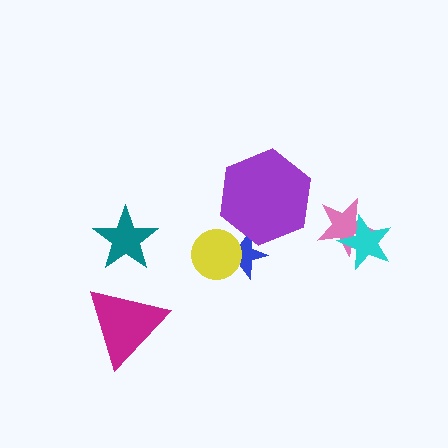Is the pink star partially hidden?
Yes, it is partially covered by another shape.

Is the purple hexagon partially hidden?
No, no other shape covers it.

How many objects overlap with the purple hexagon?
1 object overlaps with the purple hexagon.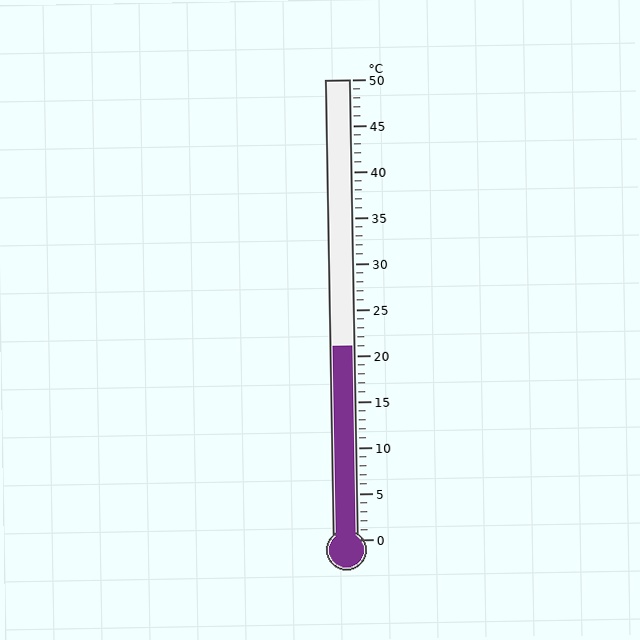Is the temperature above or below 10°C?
The temperature is above 10°C.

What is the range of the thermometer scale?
The thermometer scale ranges from 0°C to 50°C.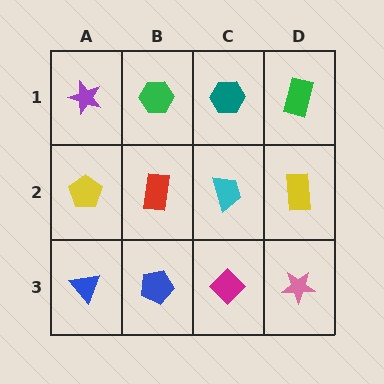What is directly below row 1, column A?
A yellow pentagon.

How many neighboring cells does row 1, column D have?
2.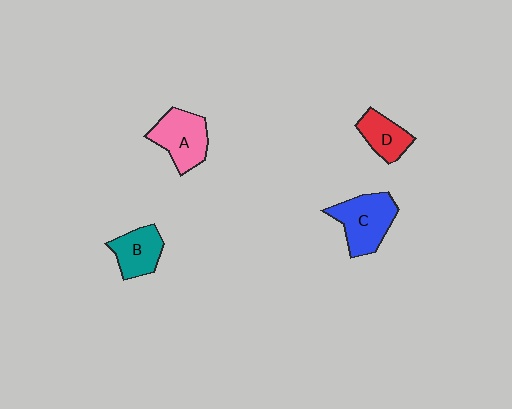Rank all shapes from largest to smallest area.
From largest to smallest: C (blue), A (pink), B (teal), D (red).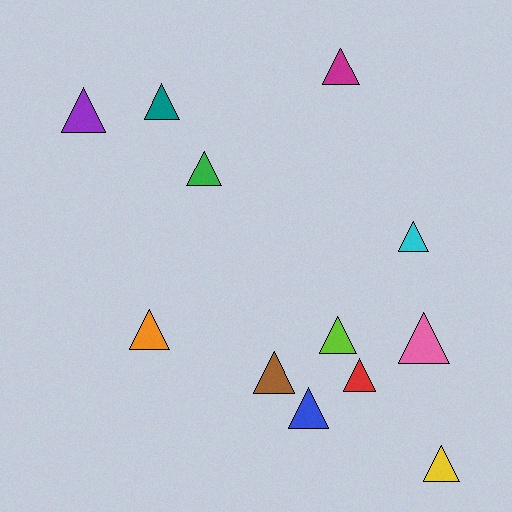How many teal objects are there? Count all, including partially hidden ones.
There is 1 teal object.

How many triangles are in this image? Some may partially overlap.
There are 12 triangles.